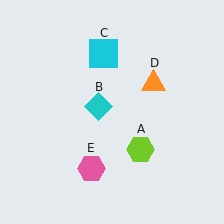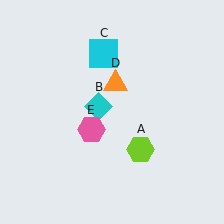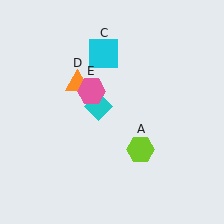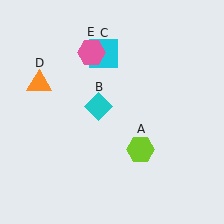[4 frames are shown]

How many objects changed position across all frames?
2 objects changed position: orange triangle (object D), pink hexagon (object E).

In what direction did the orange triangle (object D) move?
The orange triangle (object D) moved left.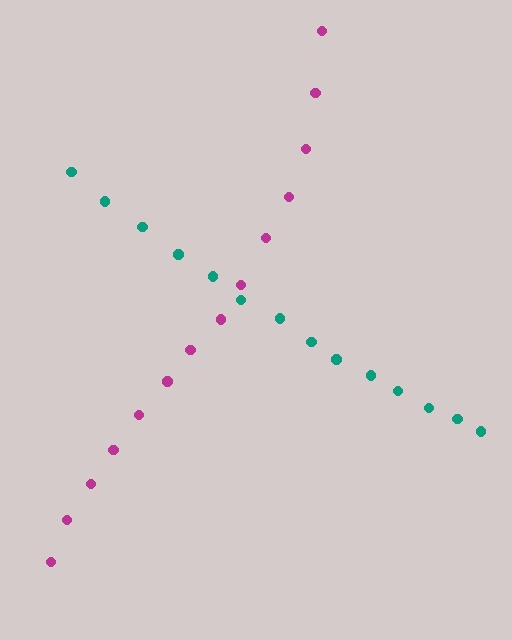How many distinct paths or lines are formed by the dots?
There are 2 distinct paths.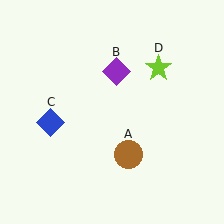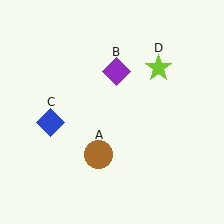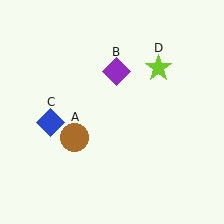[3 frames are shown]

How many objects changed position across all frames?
1 object changed position: brown circle (object A).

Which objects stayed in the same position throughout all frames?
Purple diamond (object B) and blue diamond (object C) and lime star (object D) remained stationary.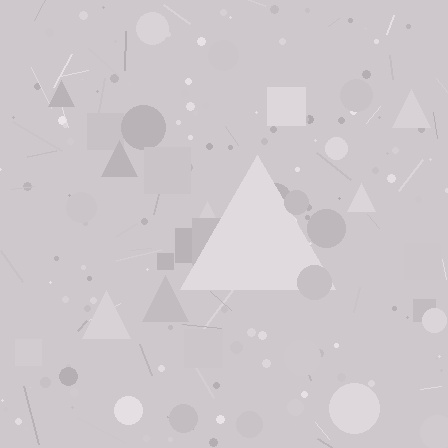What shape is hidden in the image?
A triangle is hidden in the image.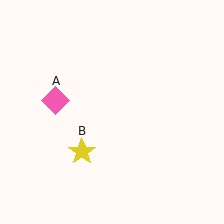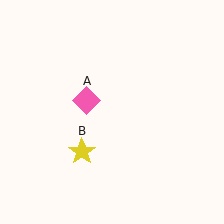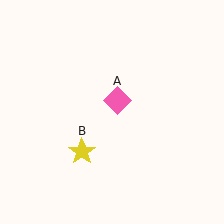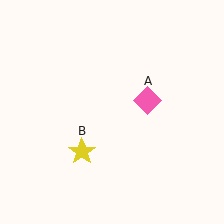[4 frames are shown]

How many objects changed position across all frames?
1 object changed position: pink diamond (object A).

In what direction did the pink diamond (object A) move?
The pink diamond (object A) moved right.